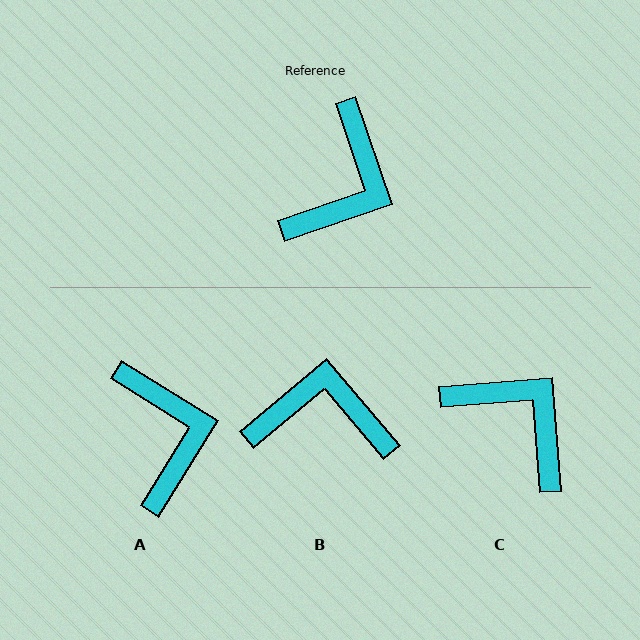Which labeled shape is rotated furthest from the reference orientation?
B, about 111 degrees away.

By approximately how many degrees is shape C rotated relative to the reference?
Approximately 76 degrees counter-clockwise.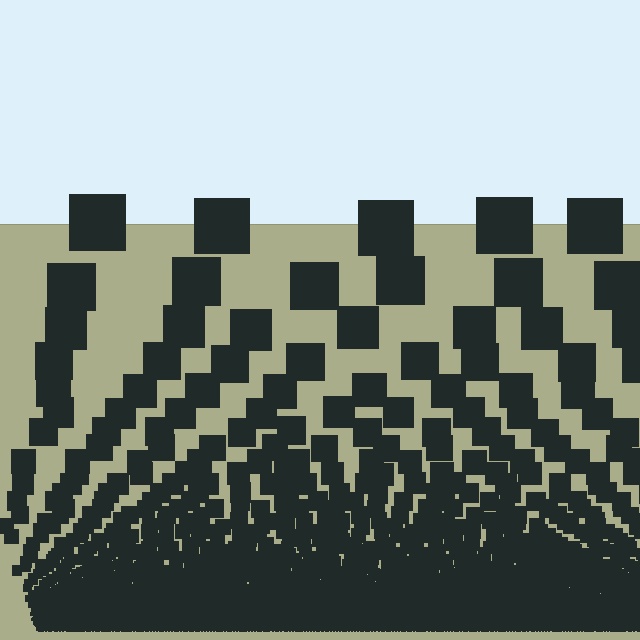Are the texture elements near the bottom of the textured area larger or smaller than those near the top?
Smaller. The gradient is inverted — elements near the bottom are smaller and denser.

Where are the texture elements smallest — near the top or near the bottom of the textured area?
Near the bottom.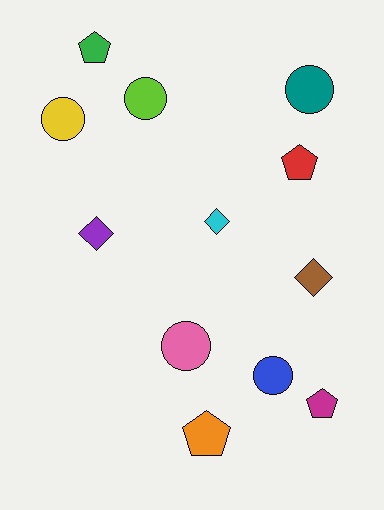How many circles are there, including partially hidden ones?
There are 5 circles.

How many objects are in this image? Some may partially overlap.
There are 12 objects.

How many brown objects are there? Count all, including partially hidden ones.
There is 1 brown object.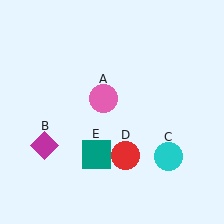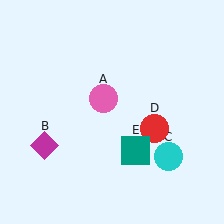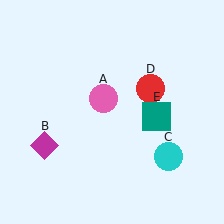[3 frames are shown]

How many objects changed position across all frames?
2 objects changed position: red circle (object D), teal square (object E).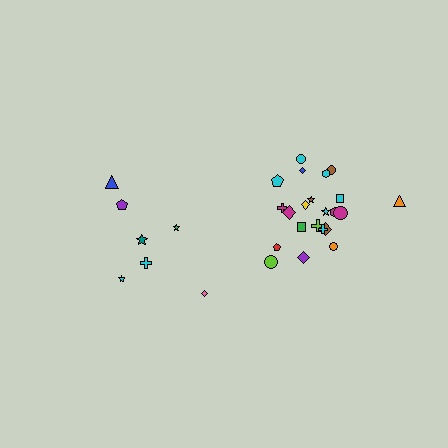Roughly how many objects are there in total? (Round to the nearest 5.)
Roughly 30 objects in total.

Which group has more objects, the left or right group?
The right group.